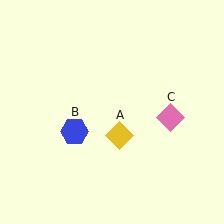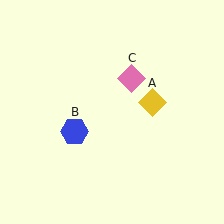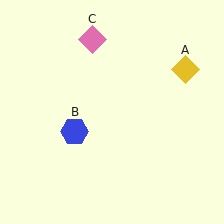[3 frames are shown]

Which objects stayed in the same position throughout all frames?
Blue hexagon (object B) remained stationary.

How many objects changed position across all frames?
2 objects changed position: yellow diamond (object A), pink diamond (object C).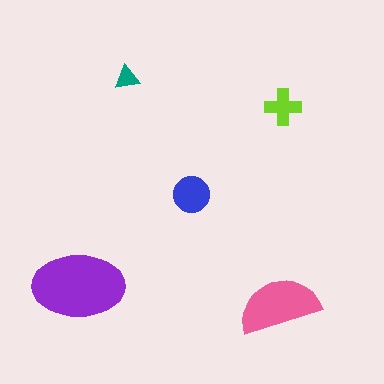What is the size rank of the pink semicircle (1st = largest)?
2nd.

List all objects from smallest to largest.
The teal triangle, the lime cross, the blue circle, the pink semicircle, the purple ellipse.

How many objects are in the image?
There are 5 objects in the image.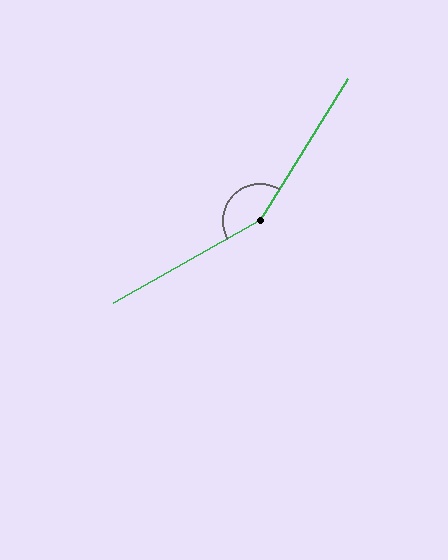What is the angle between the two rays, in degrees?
Approximately 151 degrees.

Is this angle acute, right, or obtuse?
It is obtuse.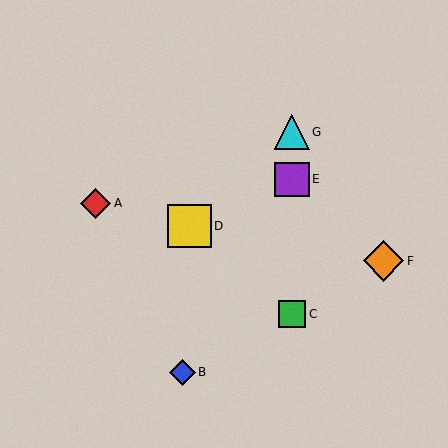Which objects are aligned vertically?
Objects C, E, G are aligned vertically.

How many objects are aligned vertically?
3 objects (C, E, G) are aligned vertically.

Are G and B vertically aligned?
No, G is at x≈292 and B is at x≈183.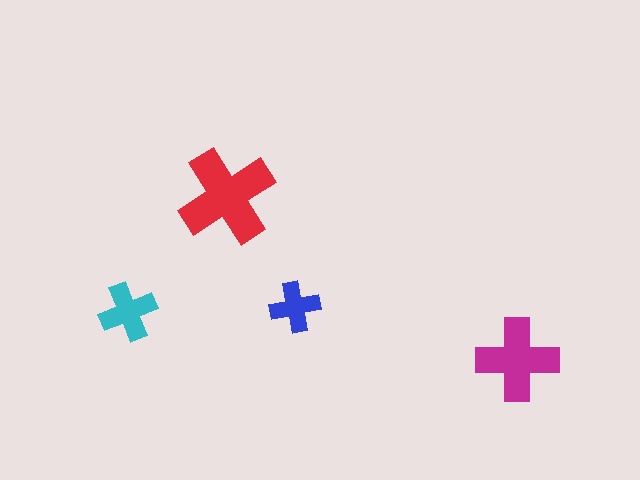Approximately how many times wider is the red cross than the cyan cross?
About 1.5 times wider.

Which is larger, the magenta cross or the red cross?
The red one.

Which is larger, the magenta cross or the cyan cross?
The magenta one.